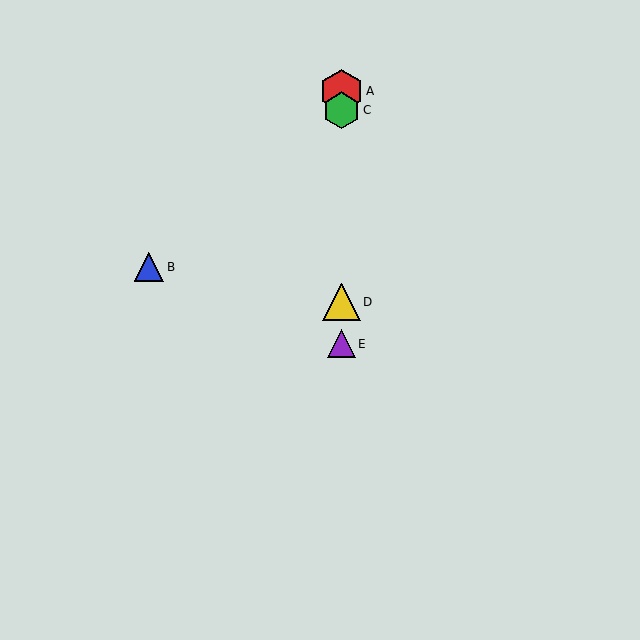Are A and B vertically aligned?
No, A is at x≈341 and B is at x≈149.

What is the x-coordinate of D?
Object D is at x≈341.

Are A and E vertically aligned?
Yes, both are at x≈341.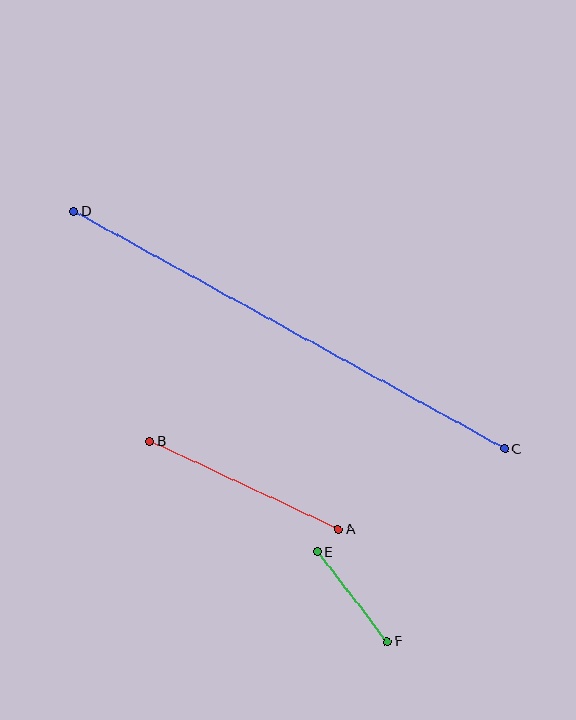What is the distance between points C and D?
The distance is approximately 492 pixels.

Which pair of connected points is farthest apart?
Points C and D are farthest apart.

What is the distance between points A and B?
The distance is approximately 208 pixels.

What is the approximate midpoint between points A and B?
The midpoint is at approximately (244, 486) pixels.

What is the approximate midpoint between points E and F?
The midpoint is at approximately (352, 597) pixels.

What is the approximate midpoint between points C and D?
The midpoint is at approximately (289, 330) pixels.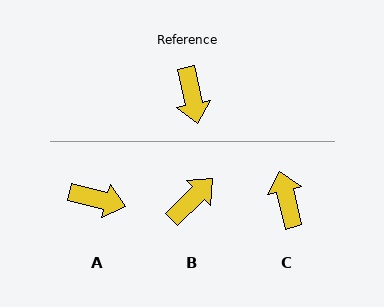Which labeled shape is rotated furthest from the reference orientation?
C, about 178 degrees away.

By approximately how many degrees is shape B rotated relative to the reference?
Approximately 123 degrees counter-clockwise.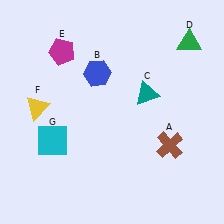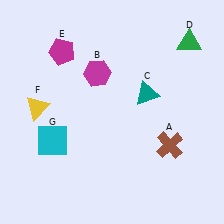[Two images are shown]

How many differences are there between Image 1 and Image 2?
There is 1 difference between the two images.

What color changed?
The hexagon (B) changed from blue in Image 1 to magenta in Image 2.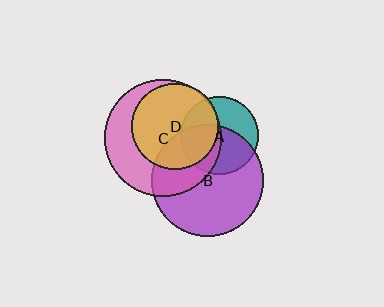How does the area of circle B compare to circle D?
Approximately 1.7 times.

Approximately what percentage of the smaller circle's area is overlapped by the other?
Approximately 30%.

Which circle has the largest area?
Circle C (pink).